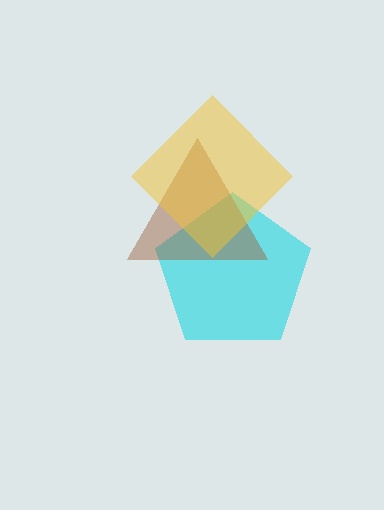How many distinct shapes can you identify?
There are 3 distinct shapes: a cyan pentagon, a brown triangle, a yellow diamond.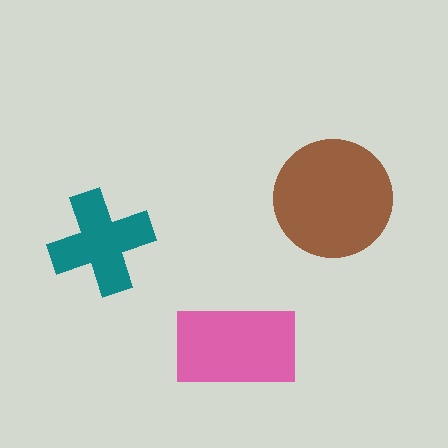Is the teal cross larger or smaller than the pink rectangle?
Smaller.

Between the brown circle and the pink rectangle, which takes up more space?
The brown circle.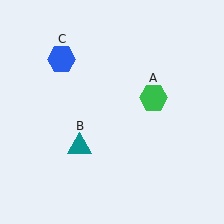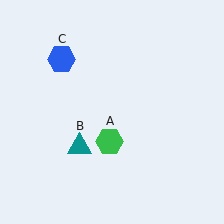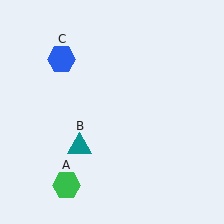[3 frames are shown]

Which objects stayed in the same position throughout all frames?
Teal triangle (object B) and blue hexagon (object C) remained stationary.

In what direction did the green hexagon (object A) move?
The green hexagon (object A) moved down and to the left.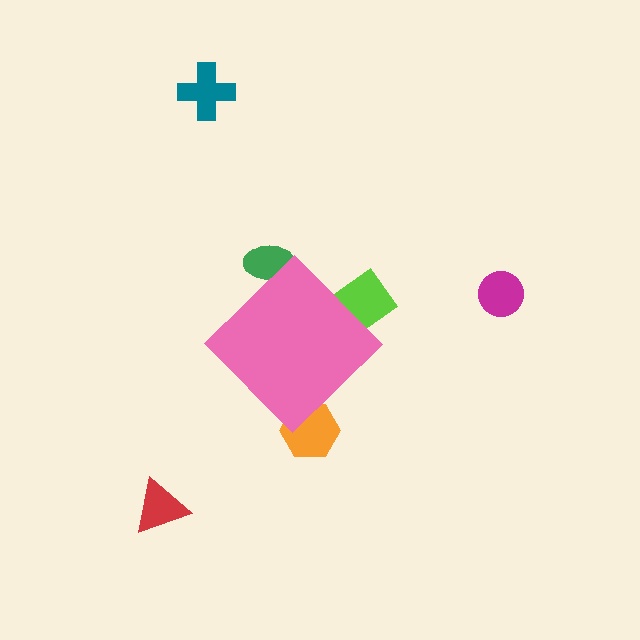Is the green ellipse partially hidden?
Yes, the green ellipse is partially hidden behind the pink diamond.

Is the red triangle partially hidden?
No, the red triangle is fully visible.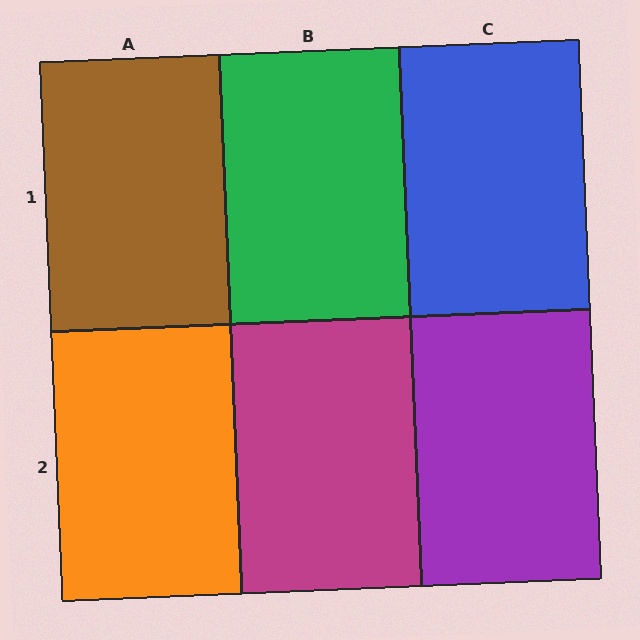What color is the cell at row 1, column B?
Green.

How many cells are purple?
1 cell is purple.